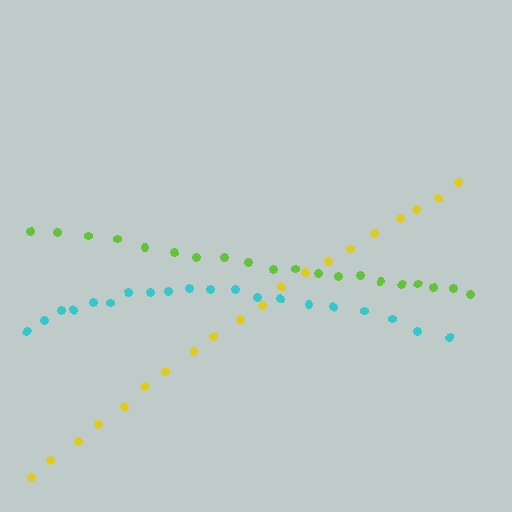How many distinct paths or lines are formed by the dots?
There are 3 distinct paths.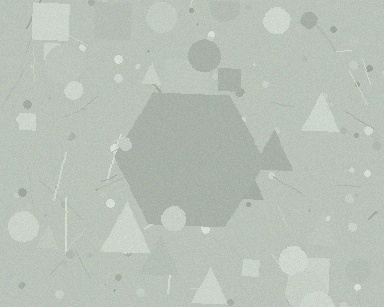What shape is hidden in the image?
A hexagon is hidden in the image.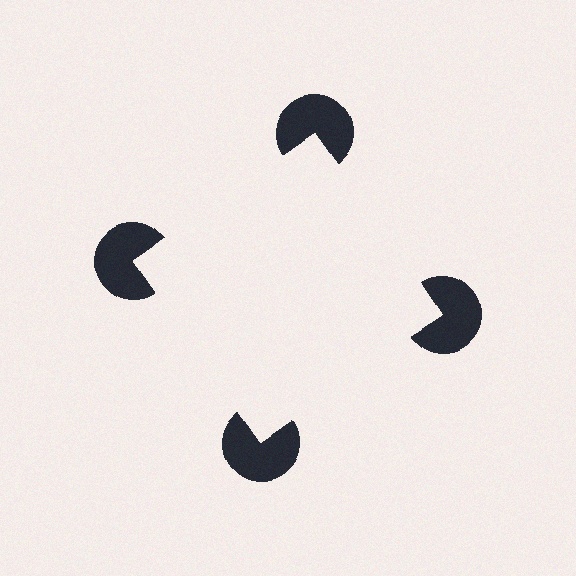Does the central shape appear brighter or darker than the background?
It typically appears slightly brighter than the background, even though no actual brightness change is drawn.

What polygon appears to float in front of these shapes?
An illusory square — its edges are inferred from the aligned wedge cuts in the pac-man discs, not physically drawn.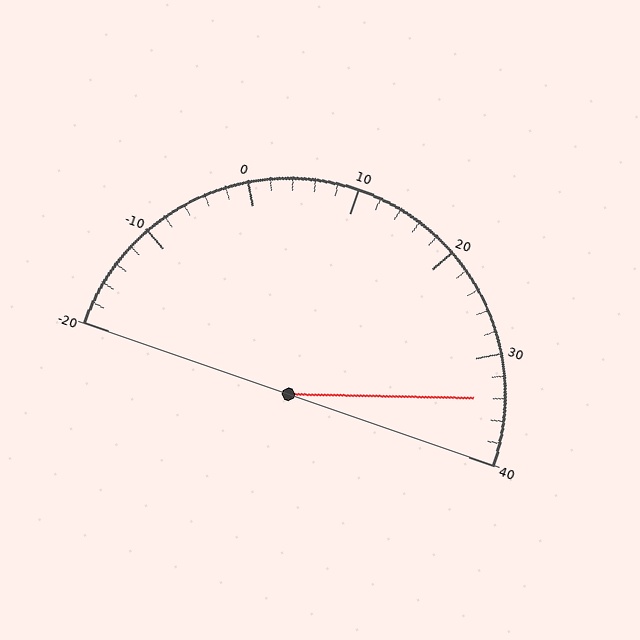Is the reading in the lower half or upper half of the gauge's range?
The reading is in the upper half of the range (-20 to 40).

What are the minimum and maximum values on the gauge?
The gauge ranges from -20 to 40.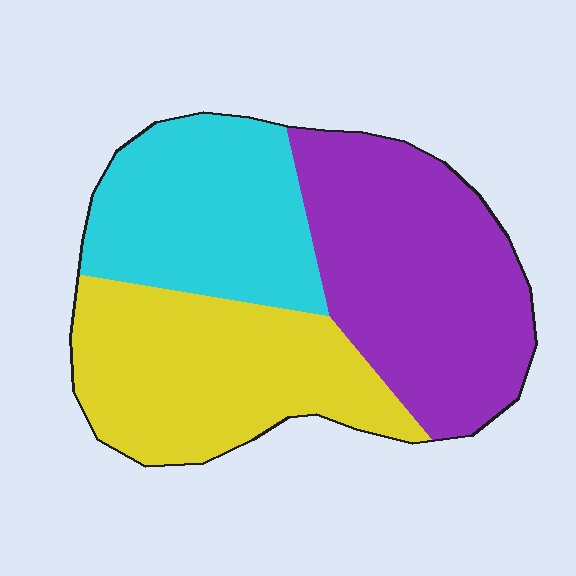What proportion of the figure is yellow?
Yellow covers 34% of the figure.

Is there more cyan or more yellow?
Yellow.